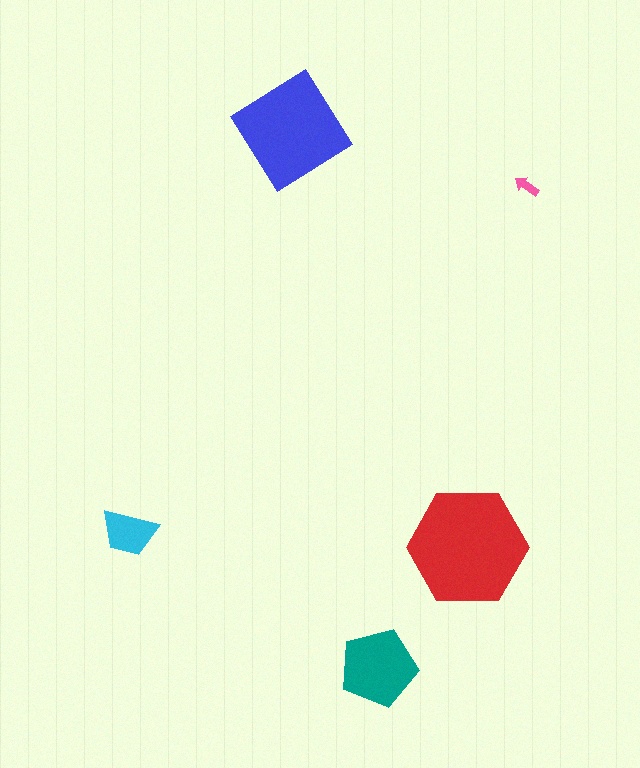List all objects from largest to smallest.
The red hexagon, the blue diamond, the teal pentagon, the cyan trapezoid, the pink arrow.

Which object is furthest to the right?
The pink arrow is rightmost.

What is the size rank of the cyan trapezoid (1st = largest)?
4th.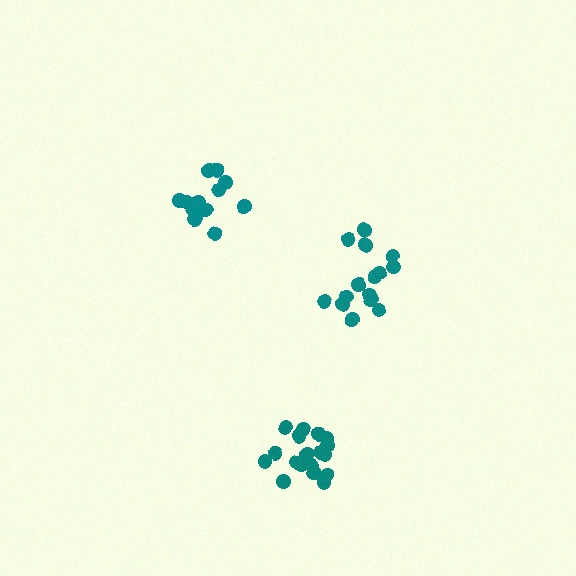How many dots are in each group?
Group 1: 16 dots, Group 2: 18 dots, Group 3: 13 dots (47 total).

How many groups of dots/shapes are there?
There are 3 groups.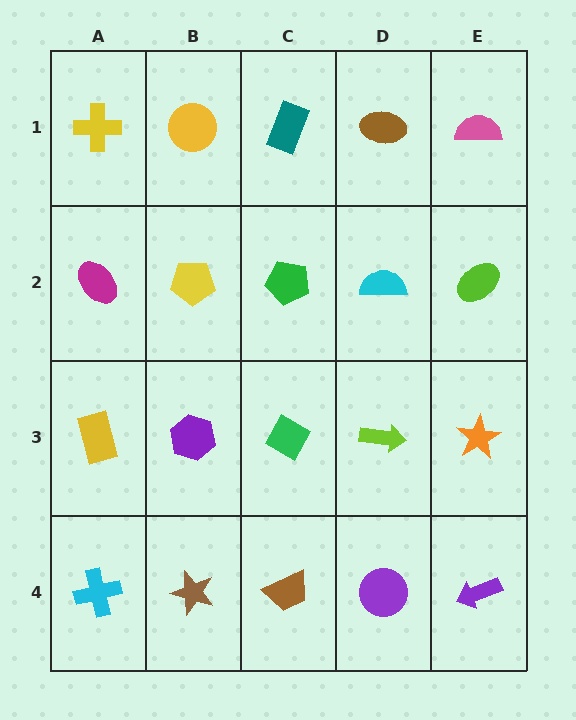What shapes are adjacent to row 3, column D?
A cyan semicircle (row 2, column D), a purple circle (row 4, column D), a green diamond (row 3, column C), an orange star (row 3, column E).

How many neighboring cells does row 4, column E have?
2.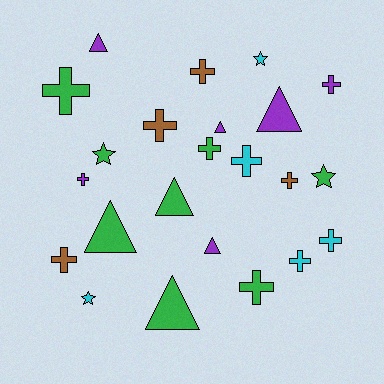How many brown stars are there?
There are no brown stars.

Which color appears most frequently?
Green, with 8 objects.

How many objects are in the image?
There are 23 objects.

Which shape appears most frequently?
Cross, with 12 objects.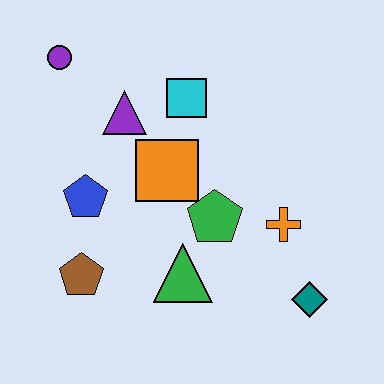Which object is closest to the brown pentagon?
The blue pentagon is closest to the brown pentagon.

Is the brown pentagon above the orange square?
No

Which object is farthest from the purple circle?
The teal diamond is farthest from the purple circle.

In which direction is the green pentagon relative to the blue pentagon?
The green pentagon is to the right of the blue pentagon.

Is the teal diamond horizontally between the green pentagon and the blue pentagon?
No